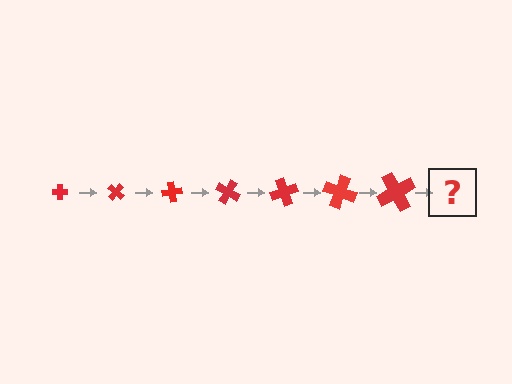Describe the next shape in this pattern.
It should be a cross, larger than the previous one and rotated 280 degrees from the start.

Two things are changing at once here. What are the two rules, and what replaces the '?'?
The two rules are that the cross grows larger each step and it rotates 40 degrees each step. The '?' should be a cross, larger than the previous one and rotated 280 degrees from the start.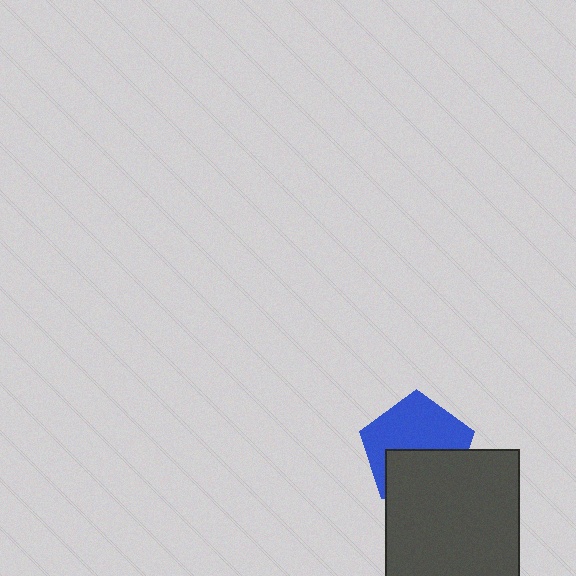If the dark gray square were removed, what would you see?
You would see the complete blue pentagon.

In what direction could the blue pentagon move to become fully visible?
The blue pentagon could move up. That would shift it out from behind the dark gray square entirely.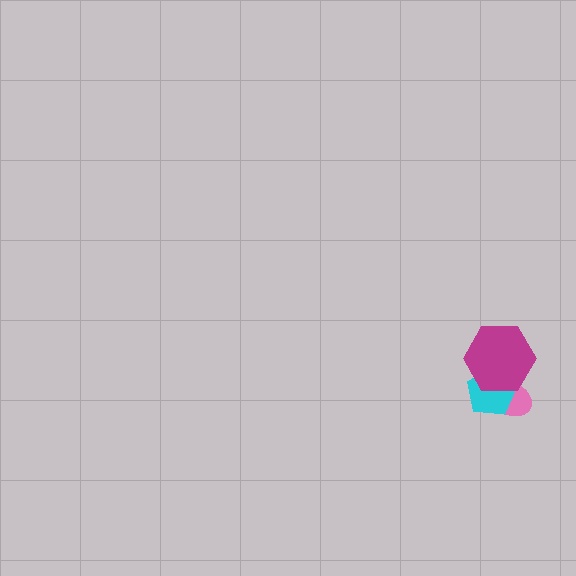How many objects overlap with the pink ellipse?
2 objects overlap with the pink ellipse.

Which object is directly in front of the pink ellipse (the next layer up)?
The cyan pentagon is directly in front of the pink ellipse.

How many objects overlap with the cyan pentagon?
2 objects overlap with the cyan pentagon.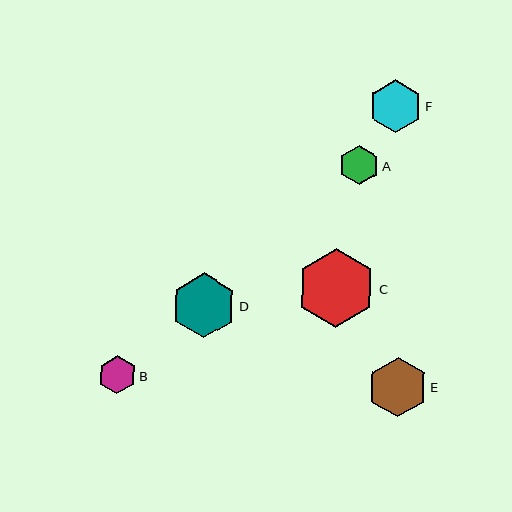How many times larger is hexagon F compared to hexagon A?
Hexagon F is approximately 1.3 times the size of hexagon A.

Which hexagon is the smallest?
Hexagon B is the smallest with a size of approximately 38 pixels.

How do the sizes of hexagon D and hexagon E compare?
Hexagon D and hexagon E are approximately the same size.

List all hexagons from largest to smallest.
From largest to smallest: C, D, E, F, A, B.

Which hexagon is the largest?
Hexagon C is the largest with a size of approximately 79 pixels.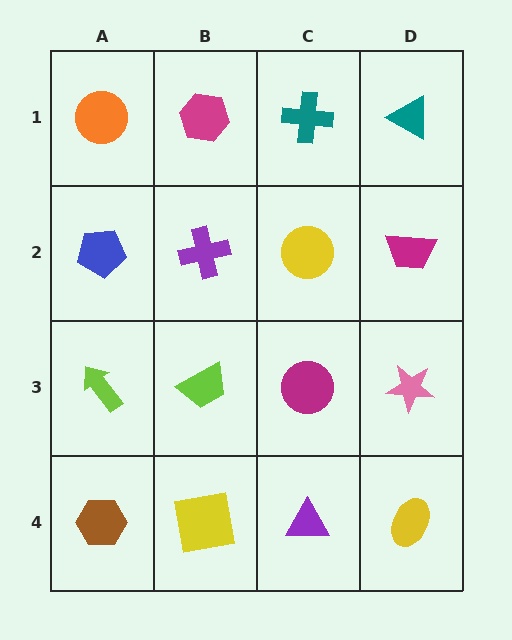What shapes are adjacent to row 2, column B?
A magenta hexagon (row 1, column B), a lime trapezoid (row 3, column B), a blue pentagon (row 2, column A), a yellow circle (row 2, column C).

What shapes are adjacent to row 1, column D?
A magenta trapezoid (row 2, column D), a teal cross (row 1, column C).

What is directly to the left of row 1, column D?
A teal cross.